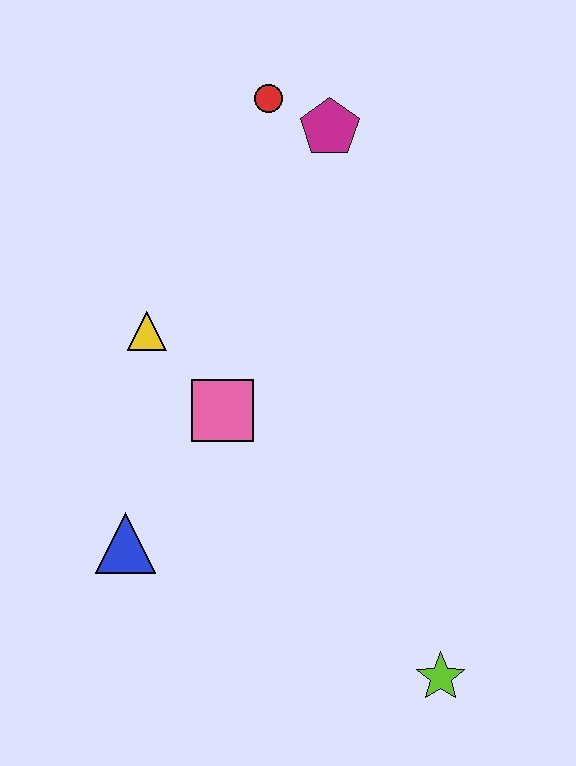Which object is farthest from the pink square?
The lime star is farthest from the pink square.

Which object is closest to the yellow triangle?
The pink square is closest to the yellow triangle.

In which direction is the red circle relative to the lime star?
The red circle is above the lime star.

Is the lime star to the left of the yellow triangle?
No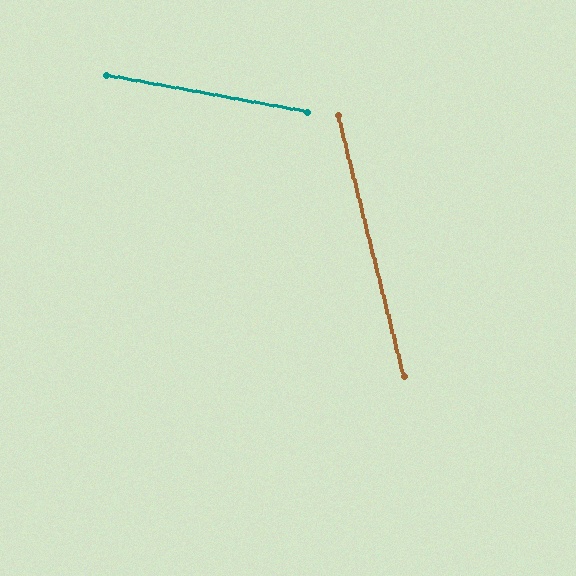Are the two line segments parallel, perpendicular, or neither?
Neither parallel nor perpendicular — they differ by about 66°.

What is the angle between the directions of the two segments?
Approximately 66 degrees.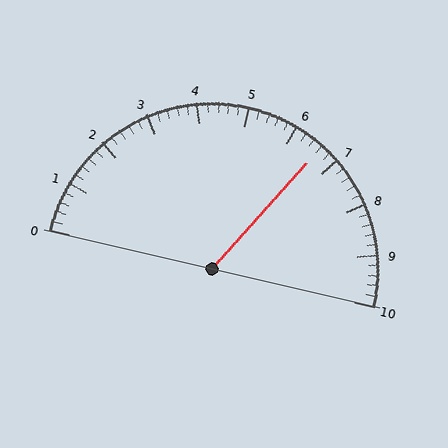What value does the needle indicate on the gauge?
The needle indicates approximately 6.6.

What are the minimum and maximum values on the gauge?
The gauge ranges from 0 to 10.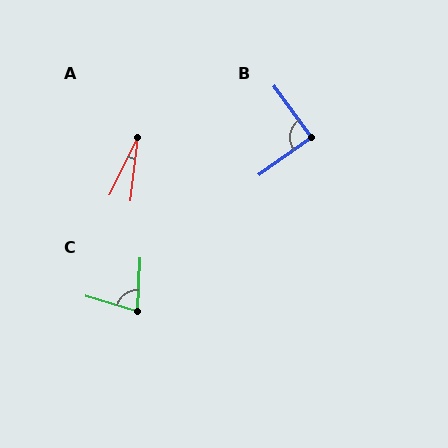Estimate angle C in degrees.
Approximately 76 degrees.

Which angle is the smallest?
A, at approximately 20 degrees.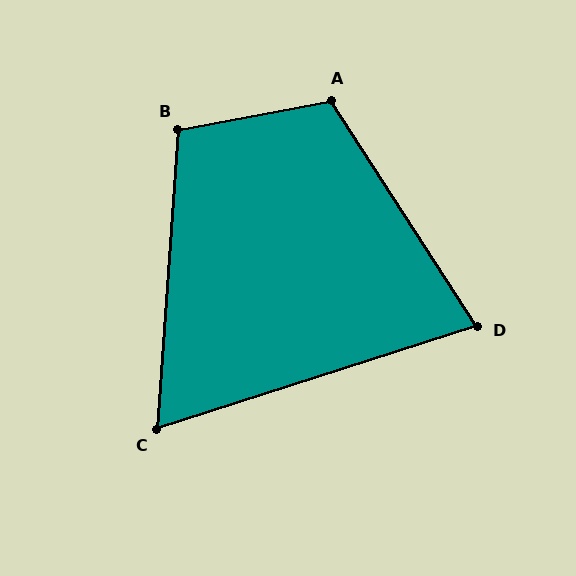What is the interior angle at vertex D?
Approximately 75 degrees (acute).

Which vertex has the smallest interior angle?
C, at approximately 68 degrees.